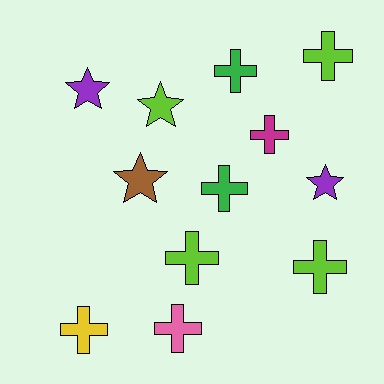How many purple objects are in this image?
There are 2 purple objects.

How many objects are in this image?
There are 12 objects.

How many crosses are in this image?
There are 8 crosses.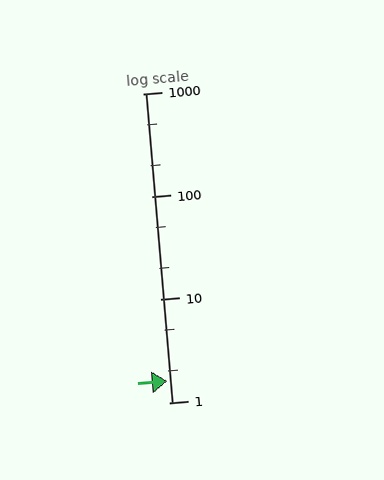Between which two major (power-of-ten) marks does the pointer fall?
The pointer is between 1 and 10.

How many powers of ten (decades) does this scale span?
The scale spans 3 decades, from 1 to 1000.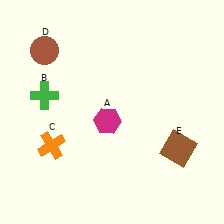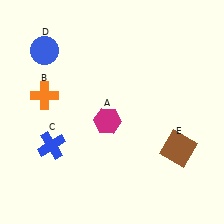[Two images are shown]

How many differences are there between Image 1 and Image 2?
There are 3 differences between the two images.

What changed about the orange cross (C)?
In Image 1, C is orange. In Image 2, it changed to blue.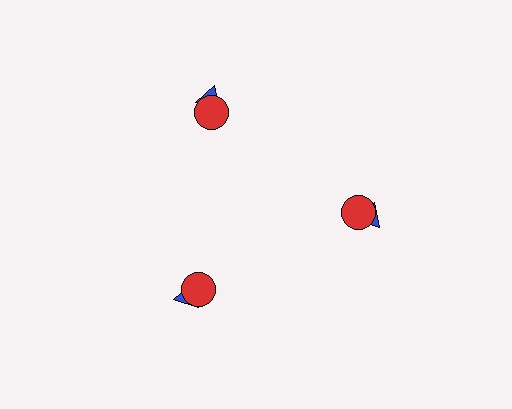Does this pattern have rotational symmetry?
Yes, this pattern has 3-fold rotational symmetry. It looks the same after rotating 120 degrees around the center.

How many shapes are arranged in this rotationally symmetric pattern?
There are 6 shapes, arranged in 3 groups of 2.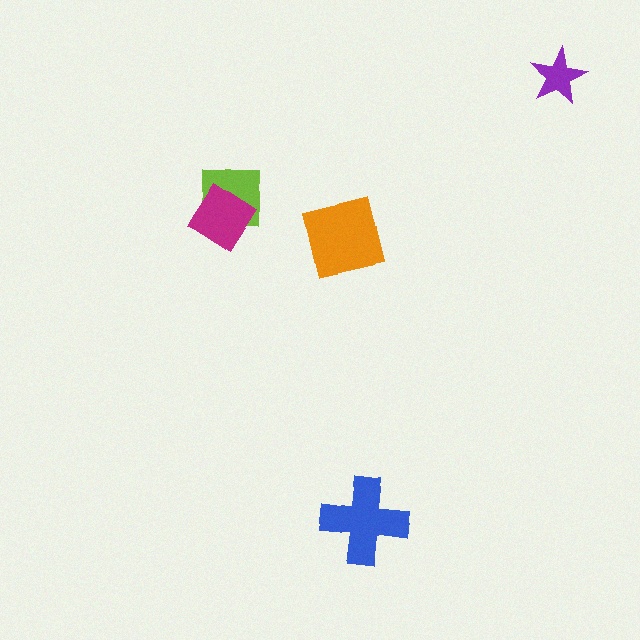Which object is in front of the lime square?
The magenta diamond is in front of the lime square.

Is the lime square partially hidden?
Yes, it is partially covered by another shape.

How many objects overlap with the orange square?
0 objects overlap with the orange square.